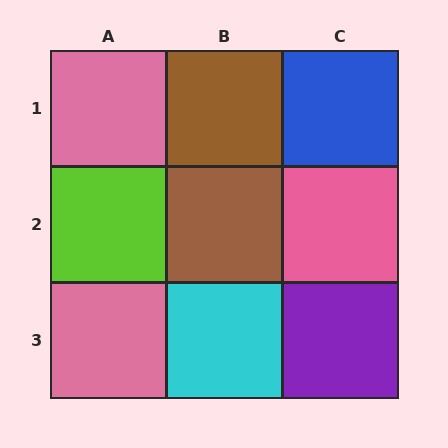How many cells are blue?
1 cell is blue.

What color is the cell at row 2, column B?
Brown.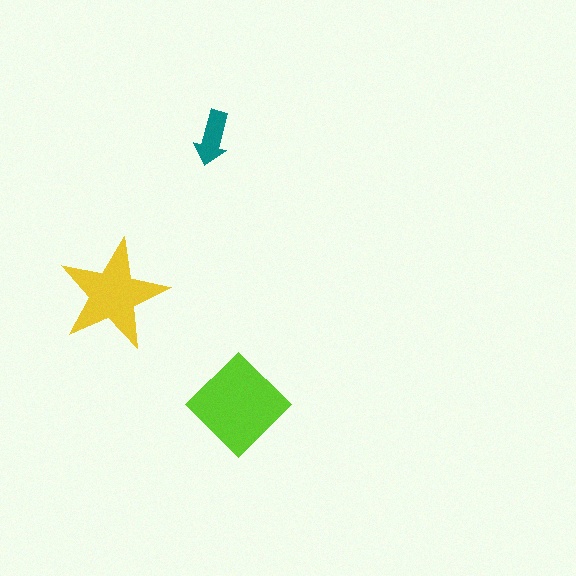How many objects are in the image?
There are 3 objects in the image.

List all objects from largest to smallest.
The lime diamond, the yellow star, the teal arrow.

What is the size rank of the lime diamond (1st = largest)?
1st.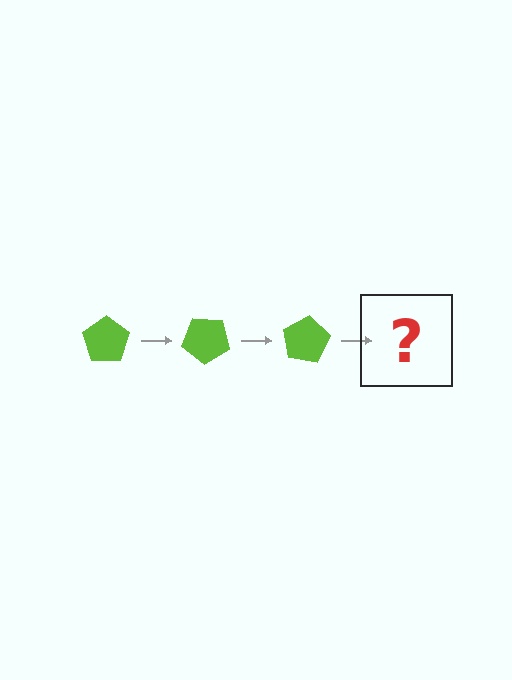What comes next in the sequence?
The next element should be a lime pentagon rotated 120 degrees.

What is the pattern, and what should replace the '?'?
The pattern is that the pentagon rotates 40 degrees each step. The '?' should be a lime pentagon rotated 120 degrees.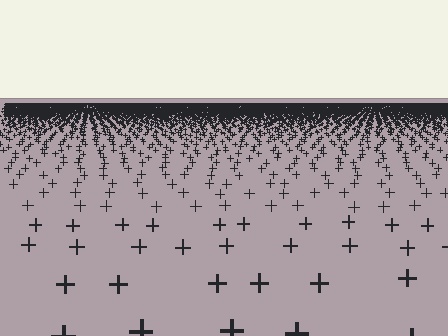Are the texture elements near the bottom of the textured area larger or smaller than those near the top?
Larger. Near the bottom, elements are closer to the viewer and appear at a bigger on-screen size.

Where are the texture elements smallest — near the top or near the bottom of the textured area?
Near the top.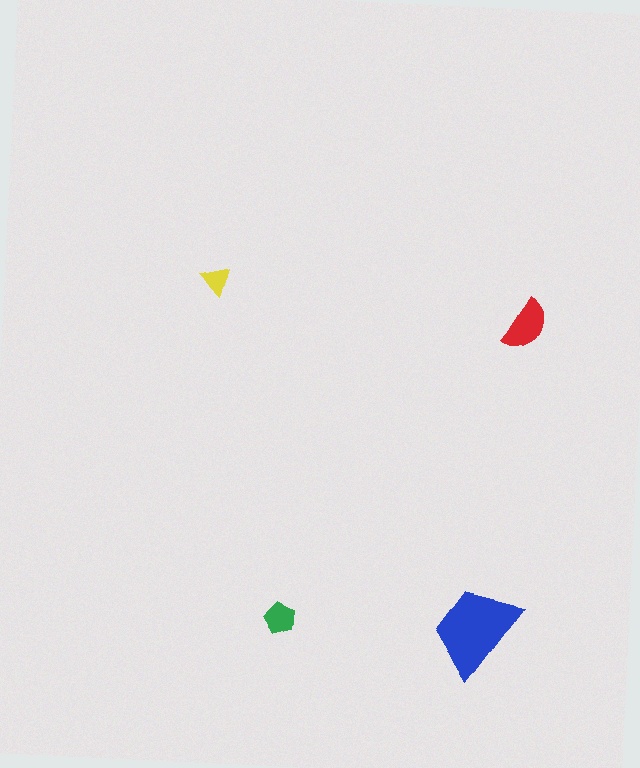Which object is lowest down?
The blue trapezoid is bottommost.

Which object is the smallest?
The yellow triangle.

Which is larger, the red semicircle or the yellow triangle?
The red semicircle.